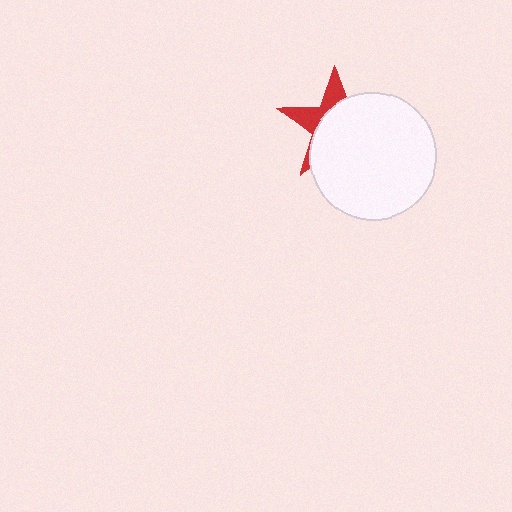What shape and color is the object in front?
The object in front is a white circle.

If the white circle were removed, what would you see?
You would see the complete red star.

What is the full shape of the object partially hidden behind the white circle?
The partially hidden object is a red star.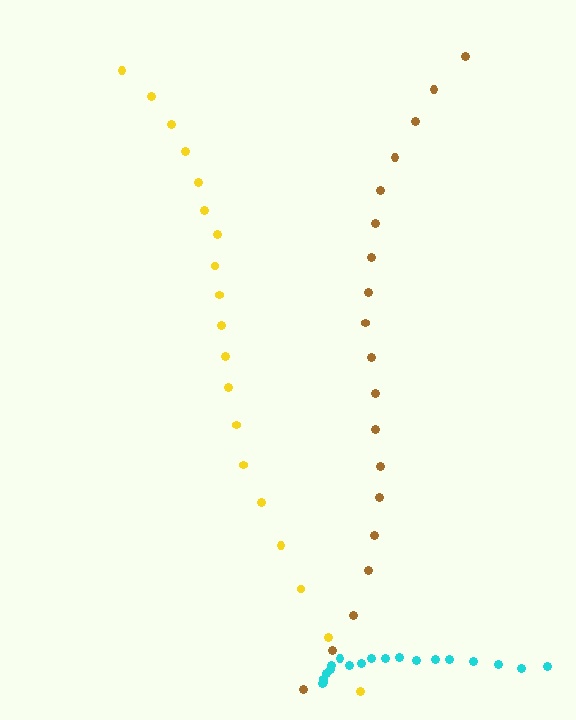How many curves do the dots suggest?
There are 3 distinct paths.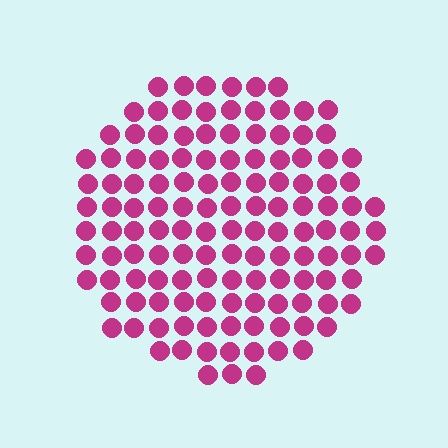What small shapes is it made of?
It is made of small circles.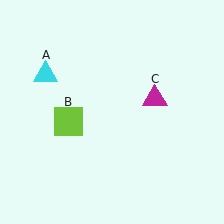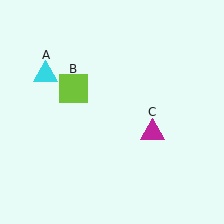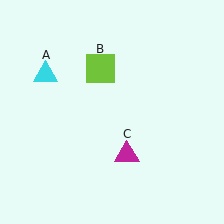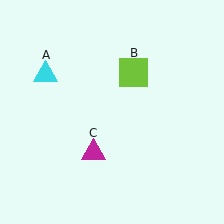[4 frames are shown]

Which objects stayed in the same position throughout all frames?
Cyan triangle (object A) remained stationary.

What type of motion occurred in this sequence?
The lime square (object B), magenta triangle (object C) rotated clockwise around the center of the scene.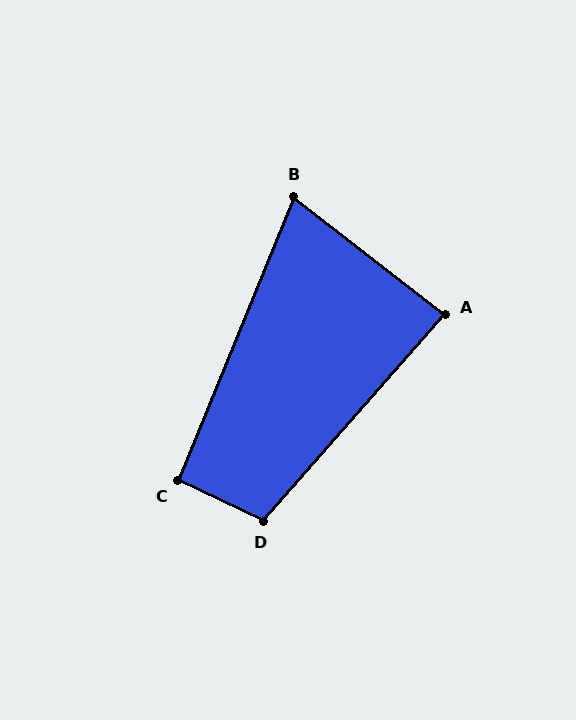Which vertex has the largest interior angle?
D, at approximately 106 degrees.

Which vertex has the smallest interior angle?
B, at approximately 74 degrees.